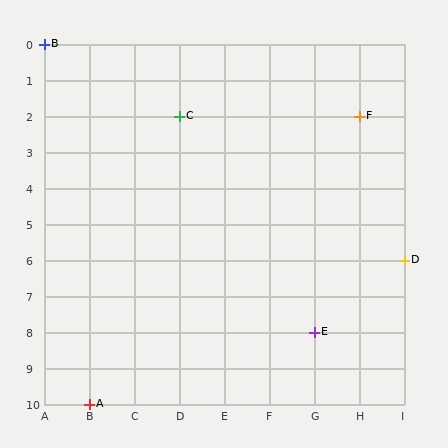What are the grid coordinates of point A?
Point A is at grid coordinates (B, 10).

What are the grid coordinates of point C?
Point C is at grid coordinates (D, 2).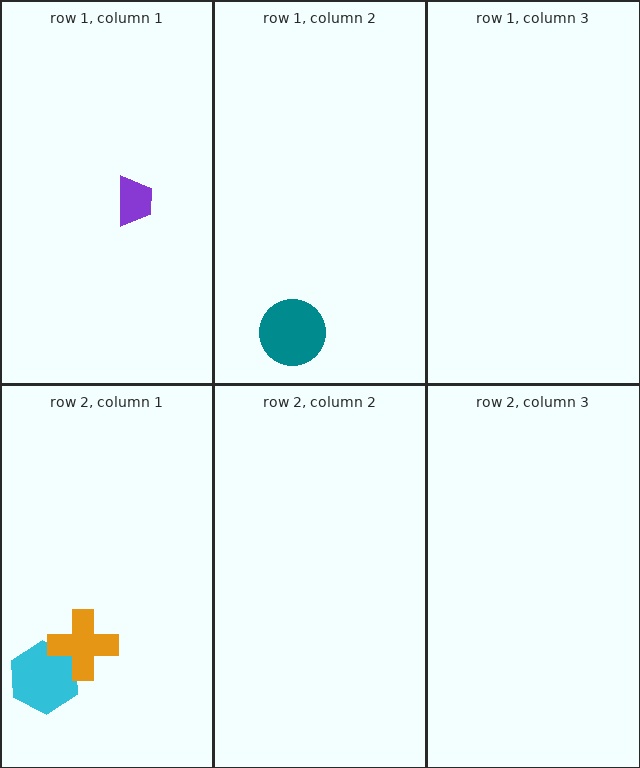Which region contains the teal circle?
The row 1, column 2 region.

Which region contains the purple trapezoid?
The row 1, column 1 region.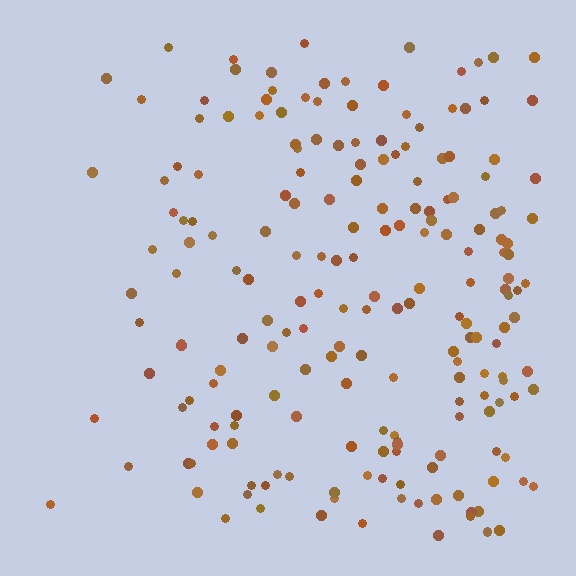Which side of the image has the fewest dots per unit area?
The left.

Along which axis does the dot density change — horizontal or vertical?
Horizontal.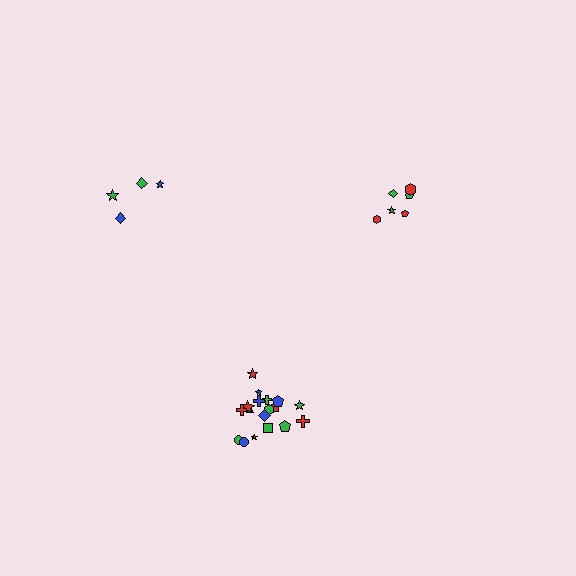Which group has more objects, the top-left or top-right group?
The top-right group.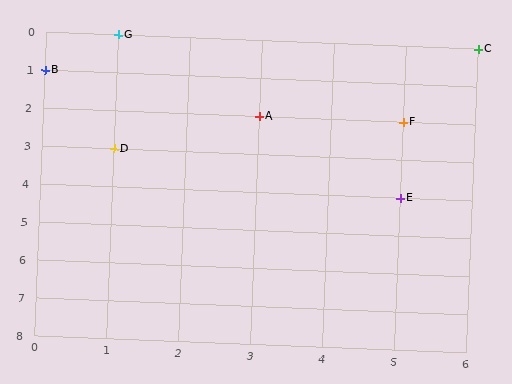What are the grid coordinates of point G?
Point G is at grid coordinates (1, 0).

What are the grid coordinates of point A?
Point A is at grid coordinates (3, 2).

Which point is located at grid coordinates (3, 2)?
Point A is at (3, 2).